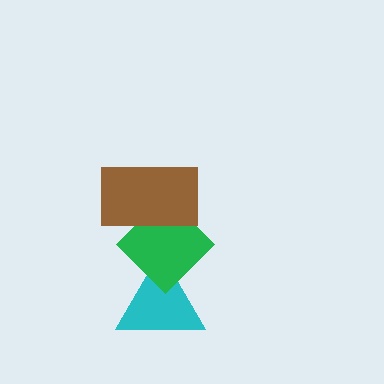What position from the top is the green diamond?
The green diamond is 2nd from the top.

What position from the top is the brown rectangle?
The brown rectangle is 1st from the top.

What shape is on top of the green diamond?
The brown rectangle is on top of the green diamond.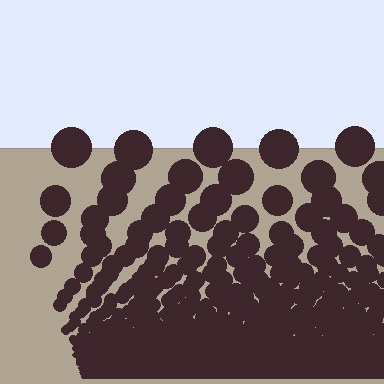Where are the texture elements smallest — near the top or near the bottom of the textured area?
Near the bottom.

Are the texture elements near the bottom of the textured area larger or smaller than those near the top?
Smaller. The gradient is inverted — elements near the bottom are smaller and denser.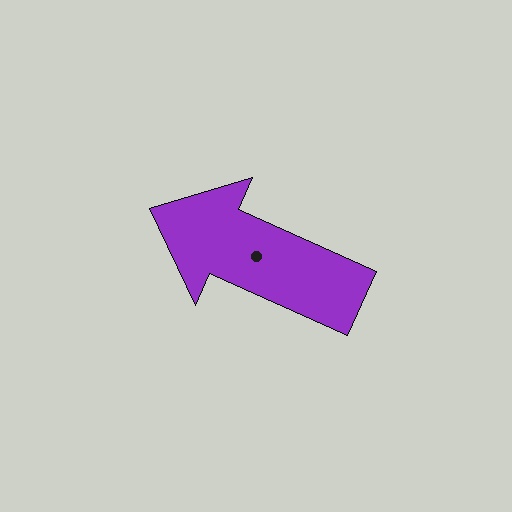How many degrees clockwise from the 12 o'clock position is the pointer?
Approximately 294 degrees.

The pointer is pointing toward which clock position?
Roughly 10 o'clock.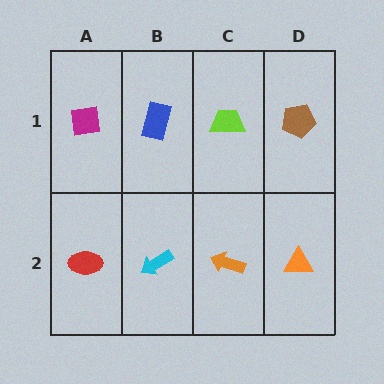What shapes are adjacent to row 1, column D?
An orange triangle (row 2, column D), a lime trapezoid (row 1, column C).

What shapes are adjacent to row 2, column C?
A lime trapezoid (row 1, column C), a cyan arrow (row 2, column B), an orange triangle (row 2, column D).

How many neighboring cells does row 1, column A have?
2.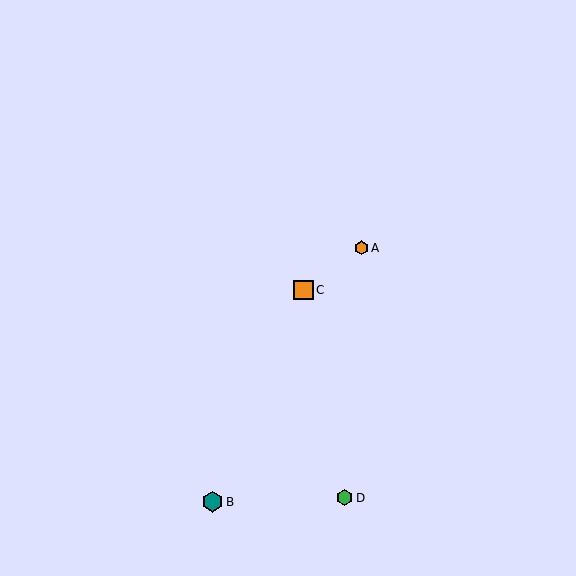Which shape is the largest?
The teal hexagon (labeled B) is the largest.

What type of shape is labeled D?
Shape D is a green hexagon.